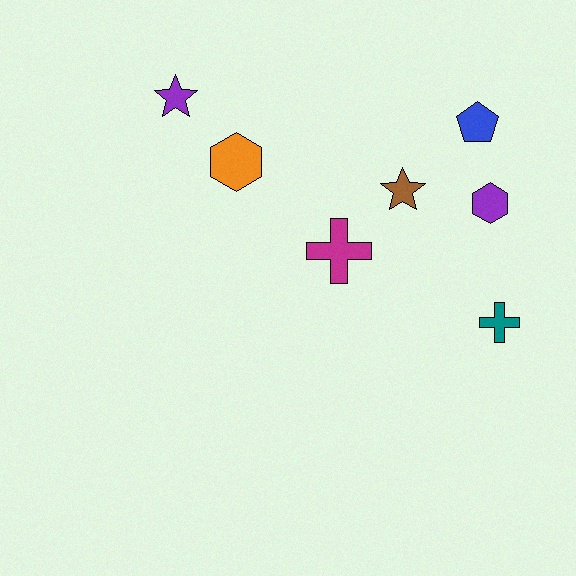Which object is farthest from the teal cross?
The purple star is farthest from the teal cross.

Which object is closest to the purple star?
The orange hexagon is closest to the purple star.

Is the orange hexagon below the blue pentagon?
Yes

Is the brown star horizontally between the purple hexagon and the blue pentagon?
No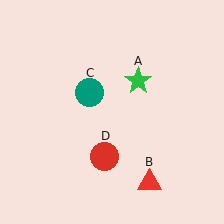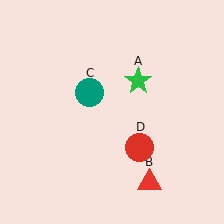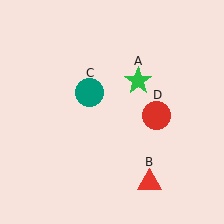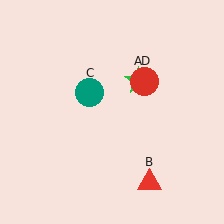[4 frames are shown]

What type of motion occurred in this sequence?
The red circle (object D) rotated counterclockwise around the center of the scene.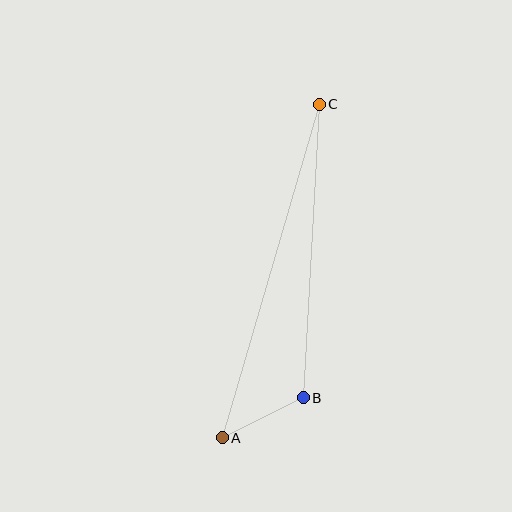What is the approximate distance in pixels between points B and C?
The distance between B and C is approximately 294 pixels.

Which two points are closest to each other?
Points A and B are closest to each other.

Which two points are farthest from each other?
Points A and C are farthest from each other.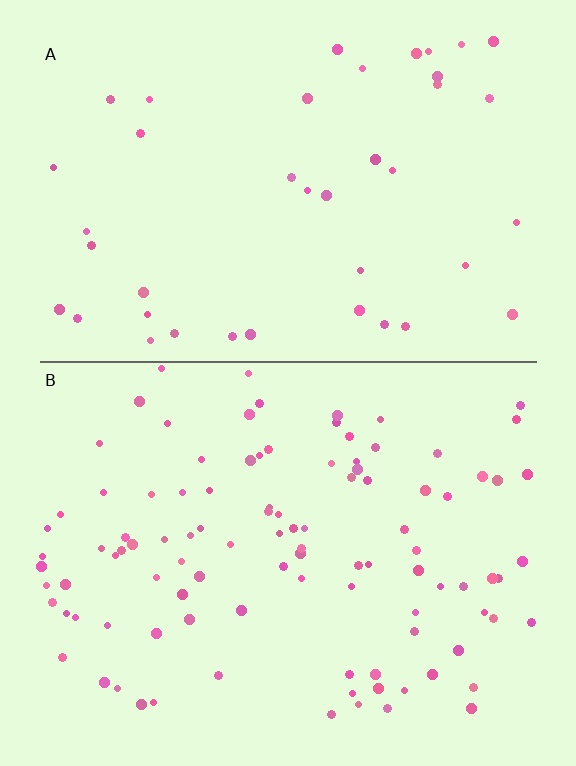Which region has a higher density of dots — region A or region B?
B (the bottom).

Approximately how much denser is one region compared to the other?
Approximately 2.5× — region B over region A.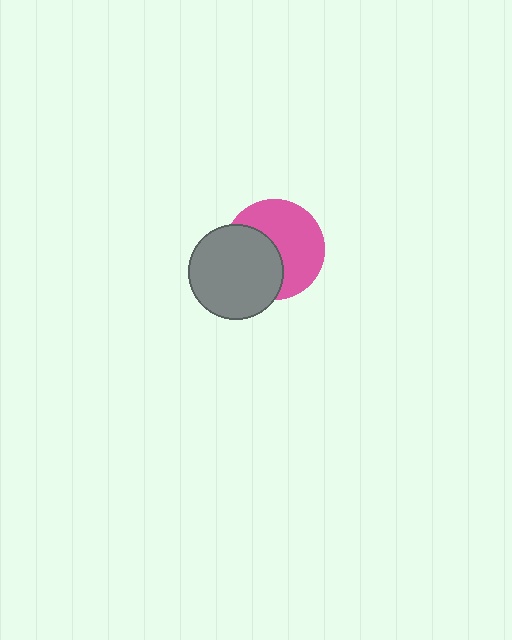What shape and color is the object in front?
The object in front is a gray circle.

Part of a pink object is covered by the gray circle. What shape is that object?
It is a circle.